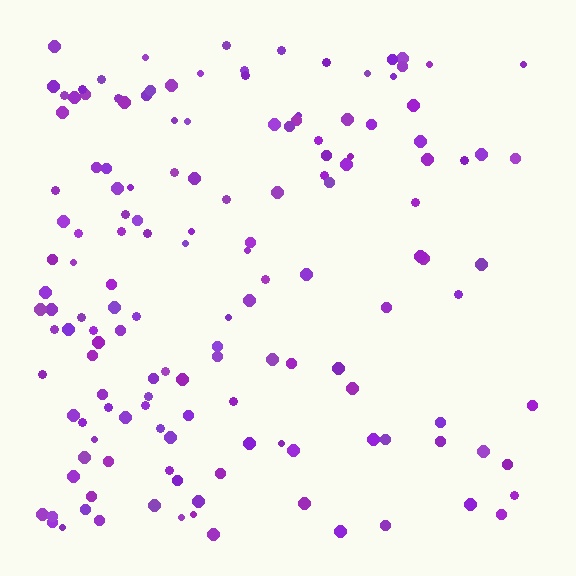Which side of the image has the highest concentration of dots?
The left.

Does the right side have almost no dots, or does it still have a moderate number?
Still a moderate number, just noticeably fewer than the left.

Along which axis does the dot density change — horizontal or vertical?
Horizontal.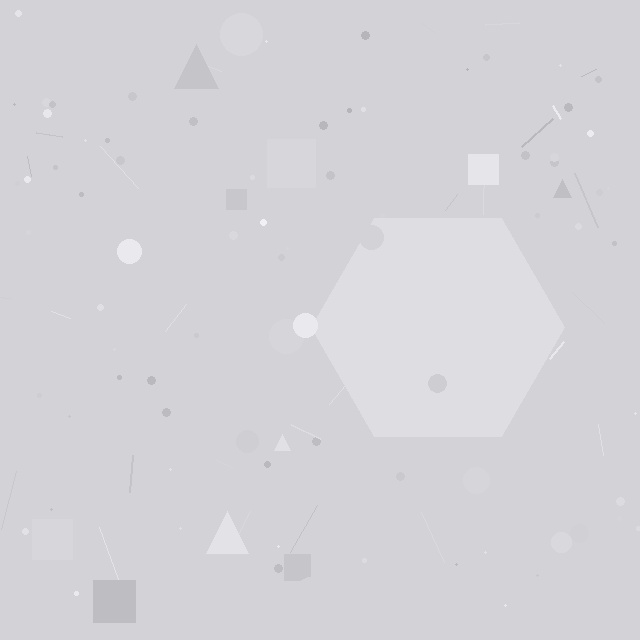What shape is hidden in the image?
A hexagon is hidden in the image.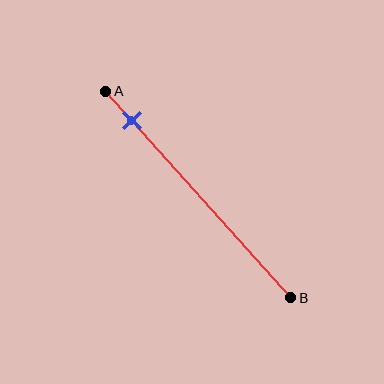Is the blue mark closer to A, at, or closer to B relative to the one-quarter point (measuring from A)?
The blue mark is closer to point A than the one-quarter point of segment AB.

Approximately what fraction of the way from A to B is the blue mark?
The blue mark is approximately 15% of the way from A to B.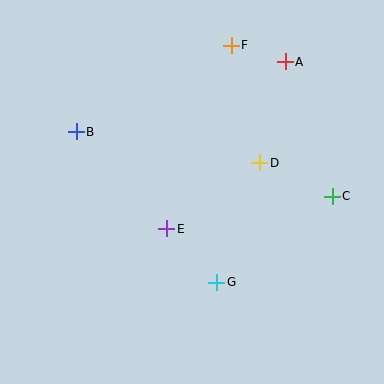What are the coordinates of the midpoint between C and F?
The midpoint between C and F is at (282, 121).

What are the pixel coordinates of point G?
Point G is at (217, 282).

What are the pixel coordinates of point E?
Point E is at (167, 229).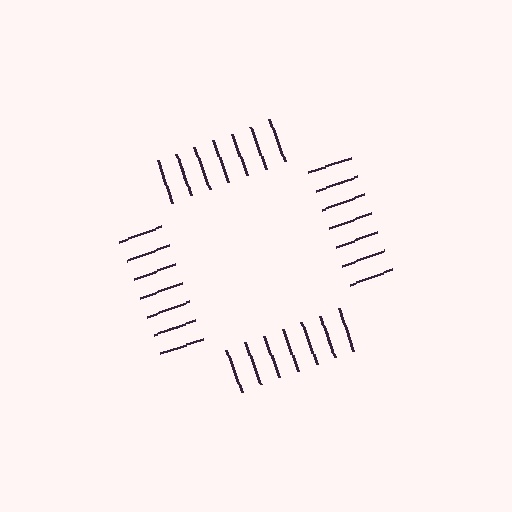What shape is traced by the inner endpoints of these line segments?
An illusory square — the line segments terminate on its edges but no continuous stroke is drawn.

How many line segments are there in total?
28 — 7 along each of the 4 edges.